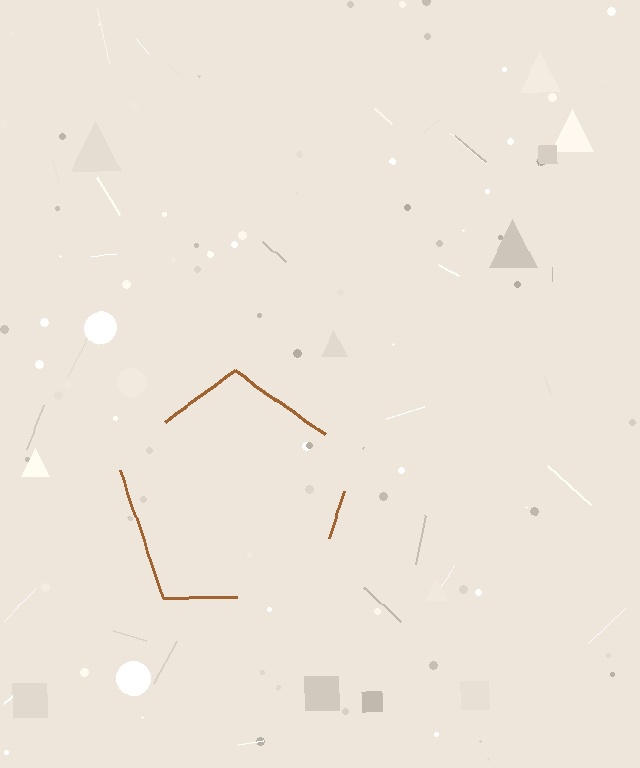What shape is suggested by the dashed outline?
The dashed outline suggests a pentagon.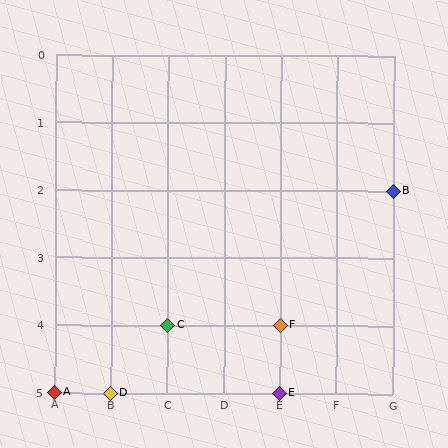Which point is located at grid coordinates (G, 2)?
Point B is at (G, 2).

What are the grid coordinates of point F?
Point F is at grid coordinates (E, 4).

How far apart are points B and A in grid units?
Points B and A are 6 columns and 3 rows apart (about 6.7 grid units diagonally).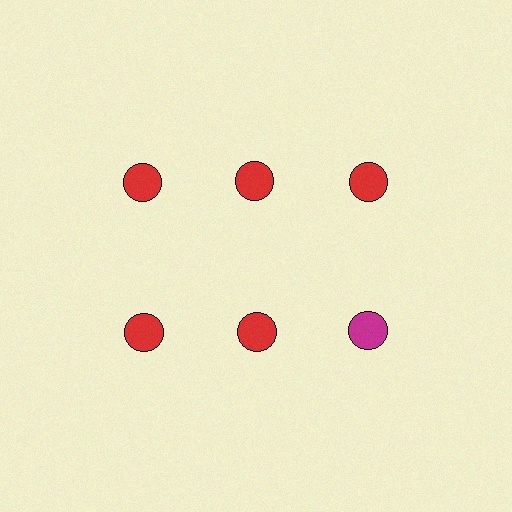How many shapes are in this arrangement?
There are 6 shapes arranged in a grid pattern.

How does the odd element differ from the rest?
It has a different color: magenta instead of red.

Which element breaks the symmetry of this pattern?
The magenta circle in the second row, center column breaks the symmetry. All other shapes are red circles.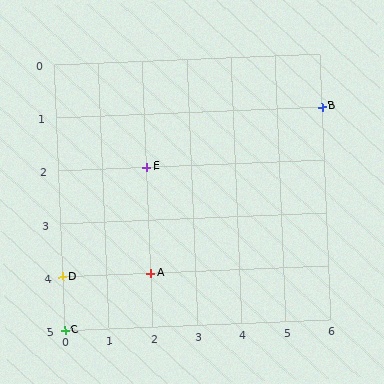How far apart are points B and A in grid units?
Points B and A are 4 columns and 3 rows apart (about 5.0 grid units diagonally).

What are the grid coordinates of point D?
Point D is at grid coordinates (0, 4).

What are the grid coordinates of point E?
Point E is at grid coordinates (2, 2).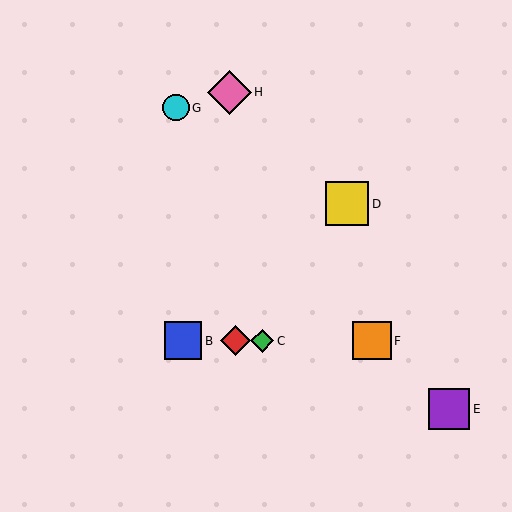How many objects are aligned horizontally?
4 objects (A, B, C, F) are aligned horizontally.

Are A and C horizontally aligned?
Yes, both are at y≈341.